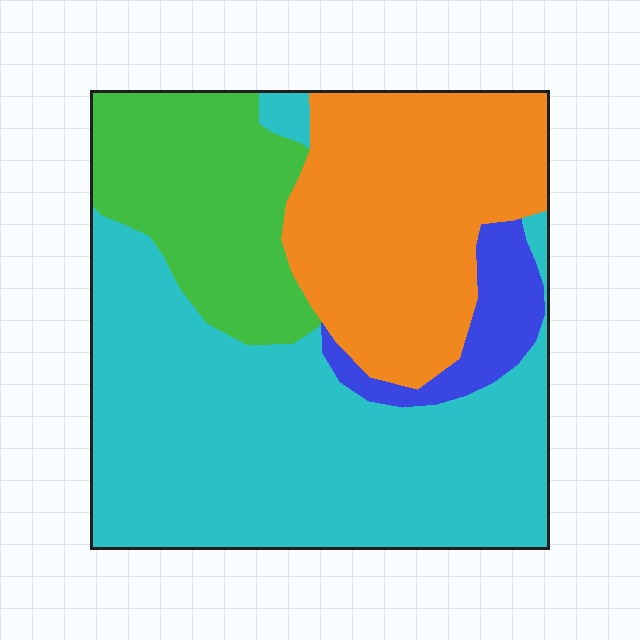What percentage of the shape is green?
Green covers 19% of the shape.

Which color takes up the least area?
Blue, at roughly 5%.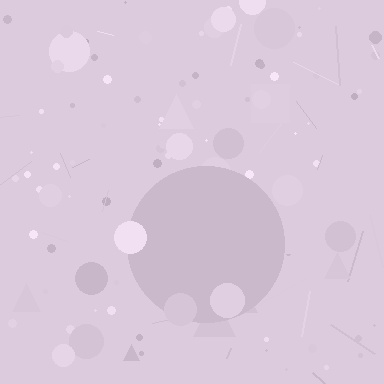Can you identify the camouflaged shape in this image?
The camouflaged shape is a circle.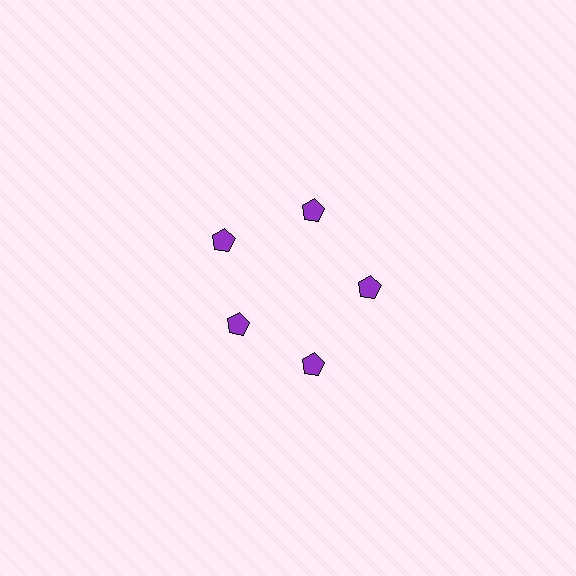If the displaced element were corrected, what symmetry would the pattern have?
It would have 5-fold rotational symmetry — the pattern would map onto itself every 72 degrees.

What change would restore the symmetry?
The symmetry would be restored by moving it outward, back onto the ring so that all 5 pentagons sit at equal angles and equal distance from the center.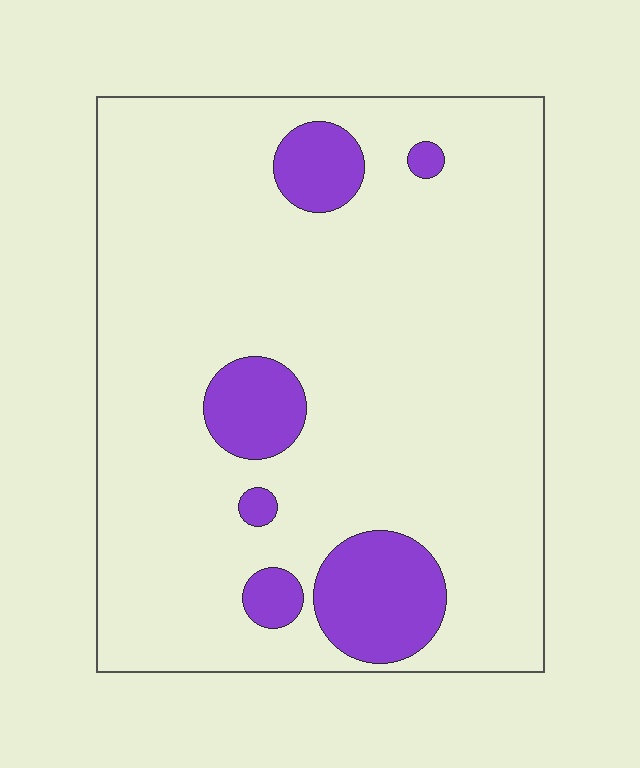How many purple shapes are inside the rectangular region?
6.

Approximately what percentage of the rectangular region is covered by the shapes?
Approximately 15%.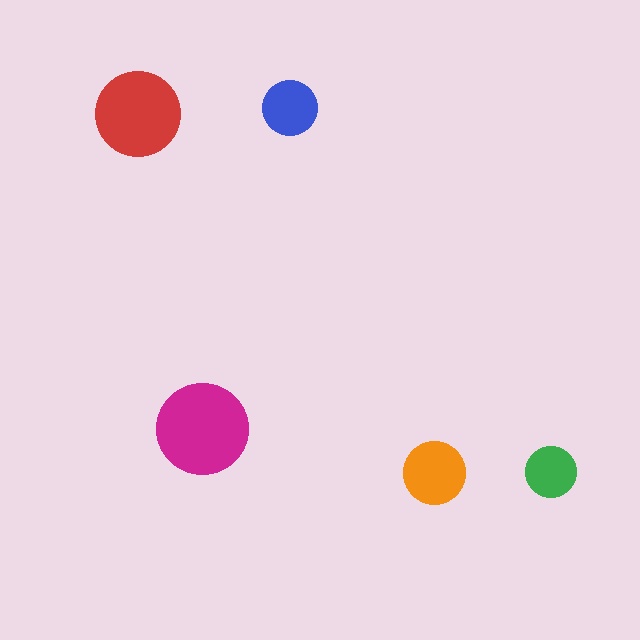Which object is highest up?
The blue circle is topmost.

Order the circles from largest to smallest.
the magenta one, the red one, the orange one, the blue one, the green one.